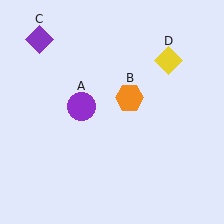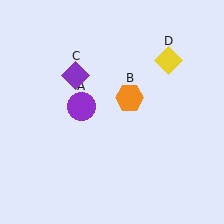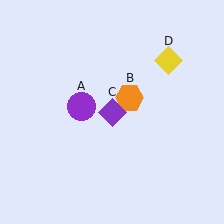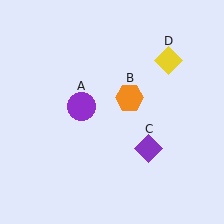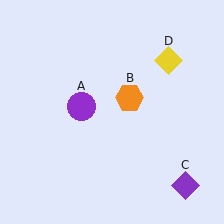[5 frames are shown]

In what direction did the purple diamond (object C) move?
The purple diamond (object C) moved down and to the right.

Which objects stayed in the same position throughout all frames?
Purple circle (object A) and orange hexagon (object B) and yellow diamond (object D) remained stationary.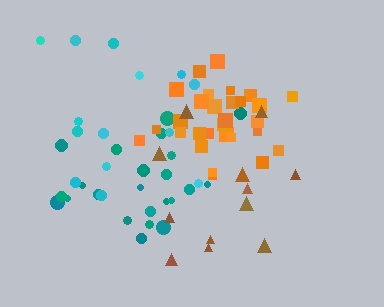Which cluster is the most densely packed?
Orange.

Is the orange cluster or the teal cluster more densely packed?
Orange.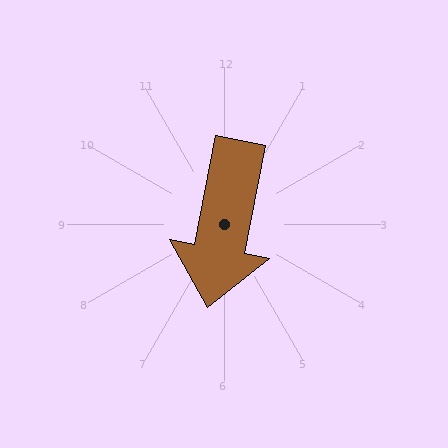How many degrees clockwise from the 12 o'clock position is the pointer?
Approximately 191 degrees.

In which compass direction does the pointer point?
South.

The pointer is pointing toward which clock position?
Roughly 6 o'clock.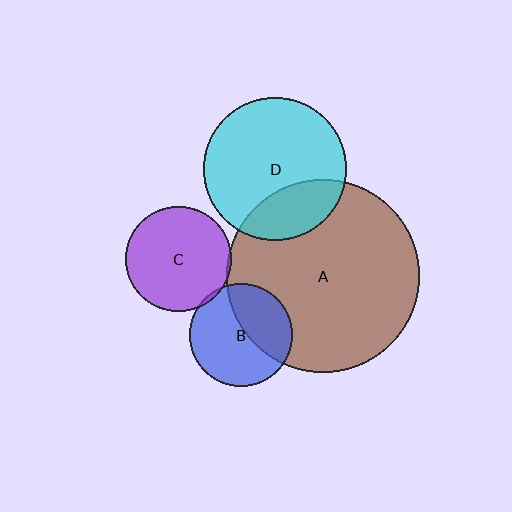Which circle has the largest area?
Circle A (brown).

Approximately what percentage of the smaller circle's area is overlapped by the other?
Approximately 25%.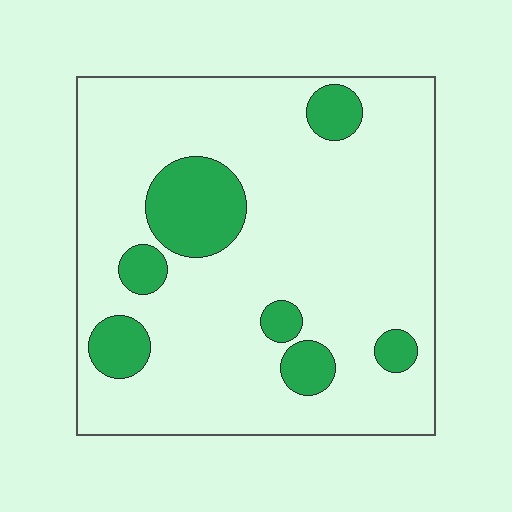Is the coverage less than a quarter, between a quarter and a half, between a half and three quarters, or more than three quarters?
Less than a quarter.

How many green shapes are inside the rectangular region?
7.